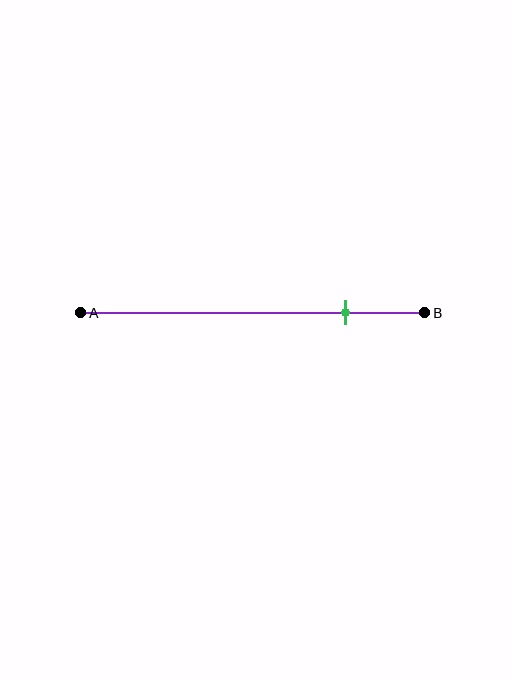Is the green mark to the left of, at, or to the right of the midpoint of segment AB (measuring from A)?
The green mark is to the right of the midpoint of segment AB.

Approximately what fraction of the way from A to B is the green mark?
The green mark is approximately 75% of the way from A to B.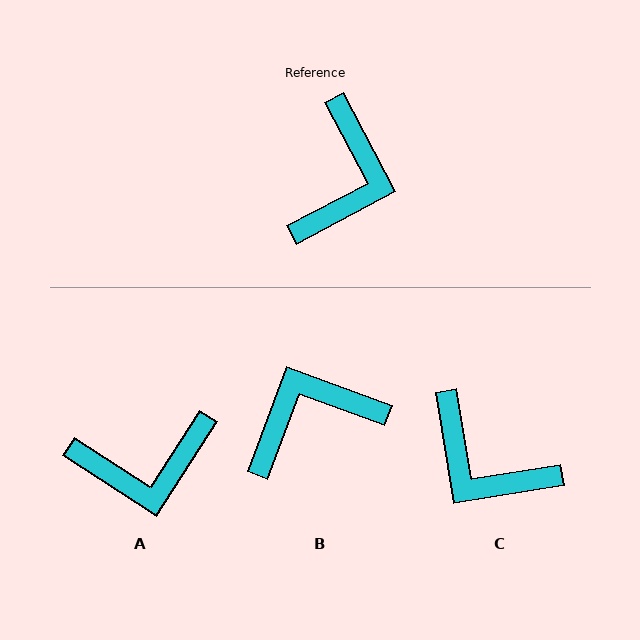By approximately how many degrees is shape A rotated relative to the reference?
Approximately 61 degrees clockwise.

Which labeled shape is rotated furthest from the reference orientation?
B, about 132 degrees away.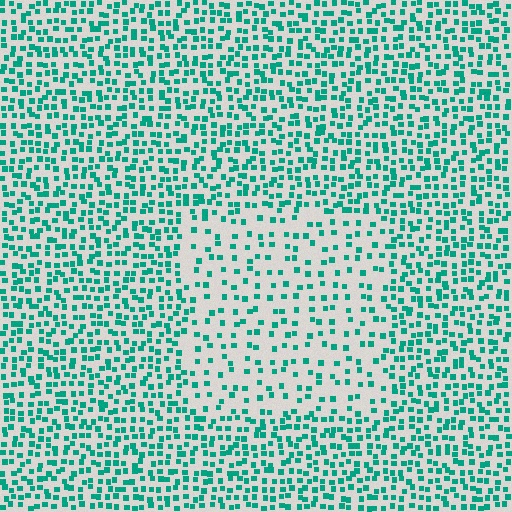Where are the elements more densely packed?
The elements are more densely packed outside the rectangle boundary.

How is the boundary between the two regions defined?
The boundary is defined by a change in element density (approximately 2.1x ratio). All elements are the same color, size, and shape.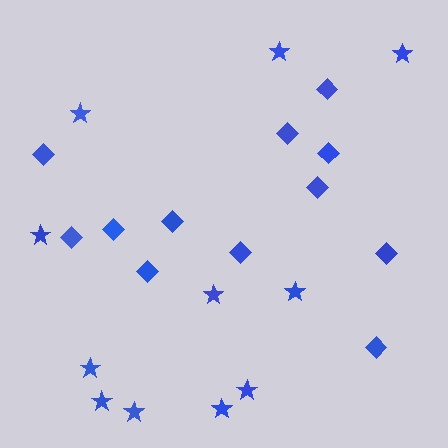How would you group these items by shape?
There are 2 groups: one group of diamonds (12) and one group of stars (11).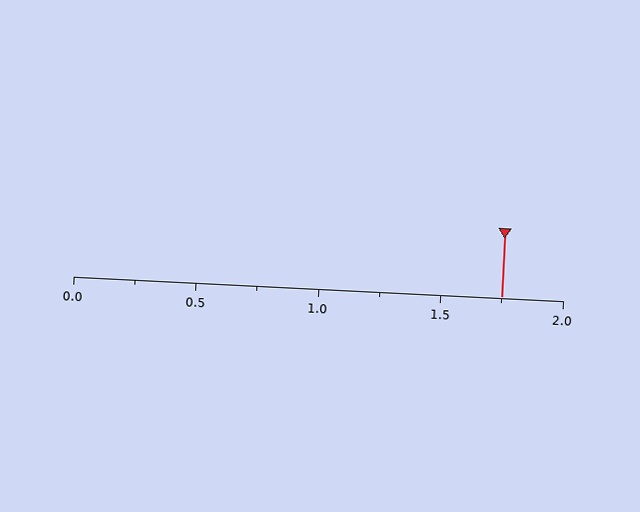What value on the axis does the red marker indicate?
The marker indicates approximately 1.75.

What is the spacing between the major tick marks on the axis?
The major ticks are spaced 0.5 apart.